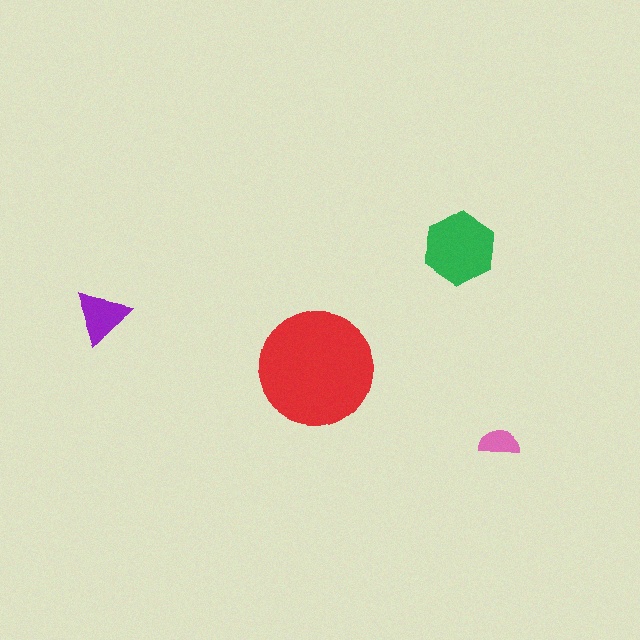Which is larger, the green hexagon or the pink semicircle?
The green hexagon.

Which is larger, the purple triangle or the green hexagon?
The green hexagon.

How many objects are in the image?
There are 4 objects in the image.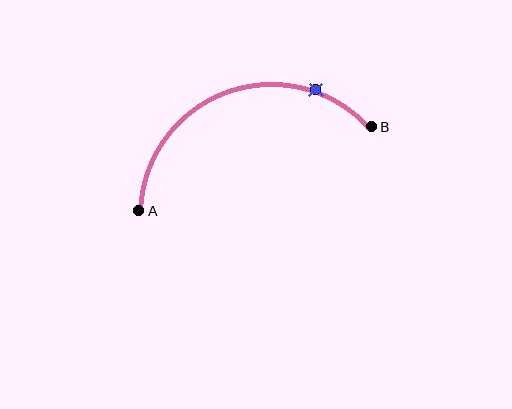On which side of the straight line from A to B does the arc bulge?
The arc bulges above the straight line connecting A and B.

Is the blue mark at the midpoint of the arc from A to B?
No. The blue mark lies on the arc but is closer to endpoint B. The arc midpoint would be at the point on the curve equidistant along the arc from both A and B.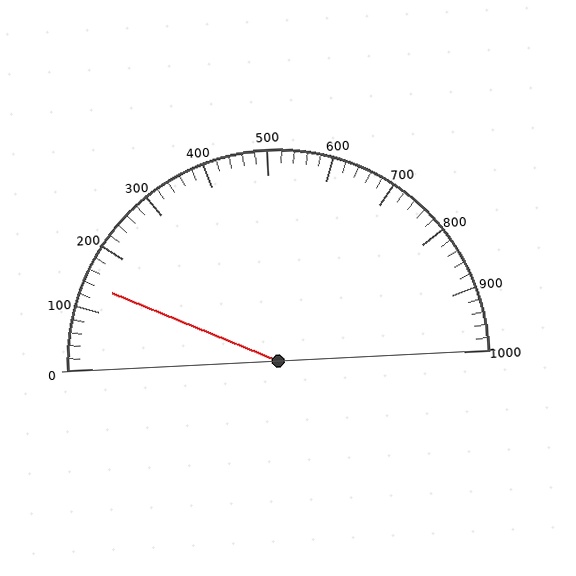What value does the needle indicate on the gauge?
The needle indicates approximately 140.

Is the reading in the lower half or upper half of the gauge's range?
The reading is in the lower half of the range (0 to 1000).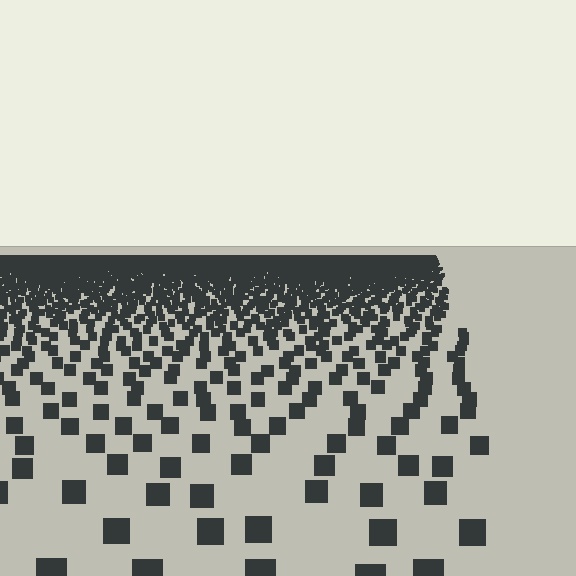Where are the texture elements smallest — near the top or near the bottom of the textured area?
Near the top.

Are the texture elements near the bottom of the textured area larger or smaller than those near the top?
Larger. Near the bottom, elements are closer to the viewer and appear at a bigger on-screen size.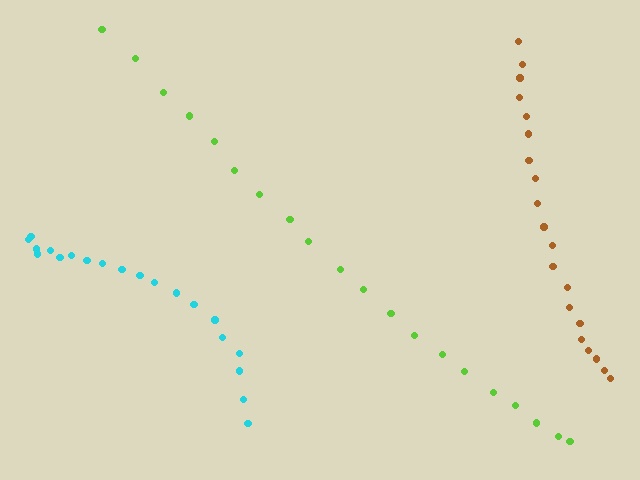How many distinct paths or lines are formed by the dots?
There are 3 distinct paths.